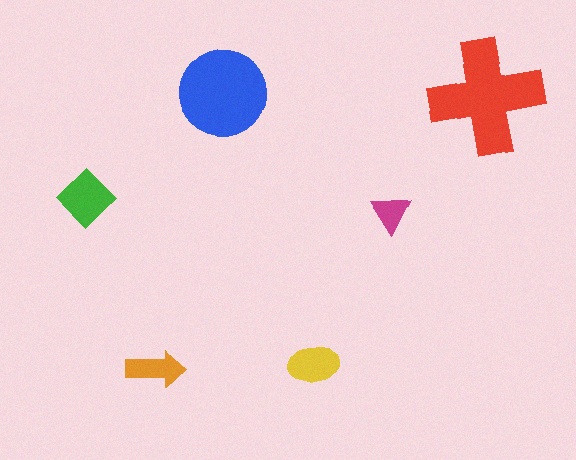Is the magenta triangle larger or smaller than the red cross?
Smaller.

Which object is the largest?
The red cross.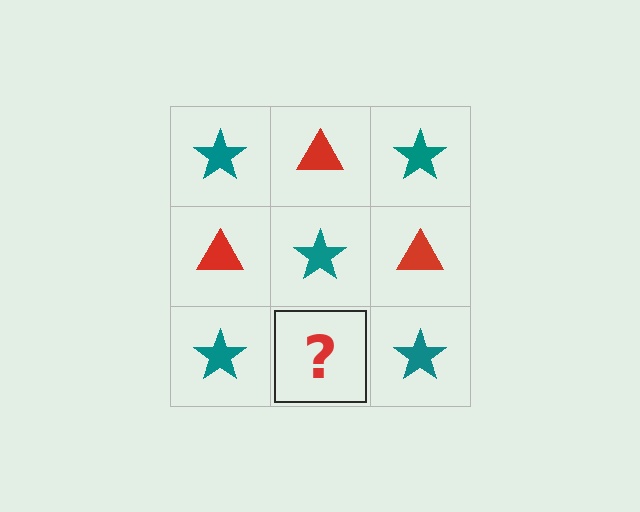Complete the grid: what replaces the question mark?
The question mark should be replaced with a red triangle.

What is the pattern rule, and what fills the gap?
The rule is that it alternates teal star and red triangle in a checkerboard pattern. The gap should be filled with a red triangle.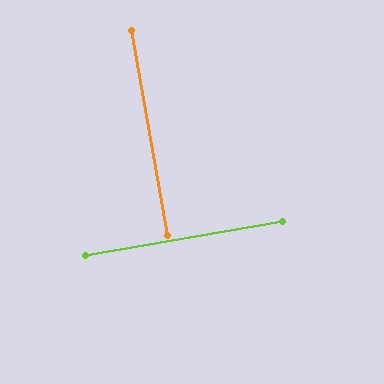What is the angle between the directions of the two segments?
Approximately 90 degrees.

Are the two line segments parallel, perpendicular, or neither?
Perpendicular — they meet at approximately 90°.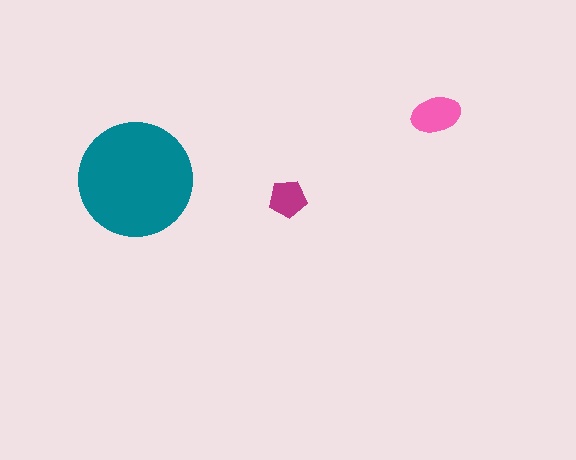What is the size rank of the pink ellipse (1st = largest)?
2nd.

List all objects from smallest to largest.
The magenta pentagon, the pink ellipse, the teal circle.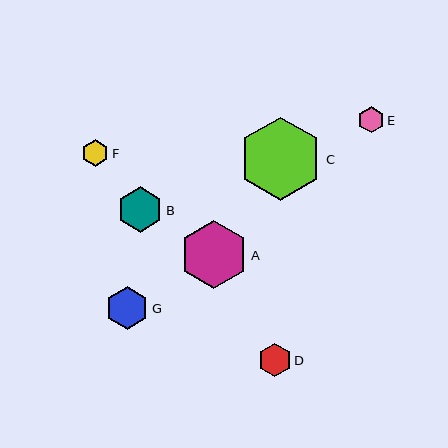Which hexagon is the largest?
Hexagon C is the largest with a size of approximately 83 pixels.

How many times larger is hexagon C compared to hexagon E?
Hexagon C is approximately 3.2 times the size of hexagon E.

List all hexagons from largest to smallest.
From largest to smallest: C, A, B, G, D, F, E.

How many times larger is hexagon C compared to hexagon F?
Hexagon C is approximately 3.1 times the size of hexagon F.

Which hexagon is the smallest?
Hexagon E is the smallest with a size of approximately 26 pixels.